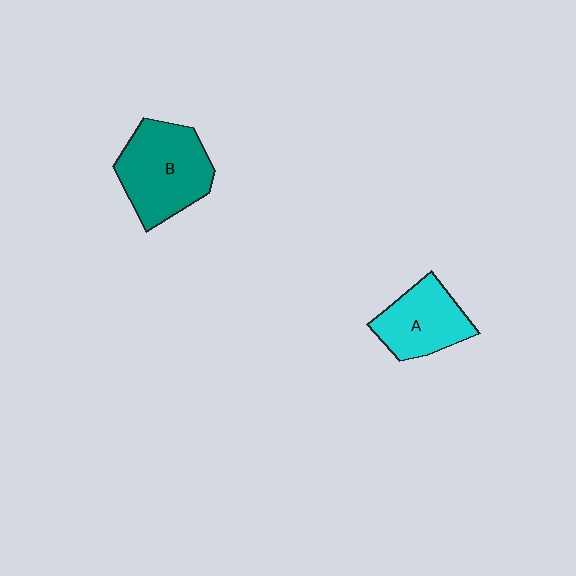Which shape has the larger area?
Shape B (teal).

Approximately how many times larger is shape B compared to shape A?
Approximately 1.4 times.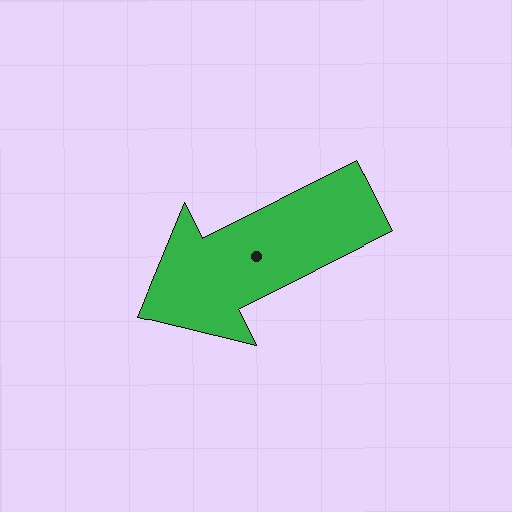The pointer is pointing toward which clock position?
Roughly 8 o'clock.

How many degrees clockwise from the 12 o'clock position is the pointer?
Approximately 243 degrees.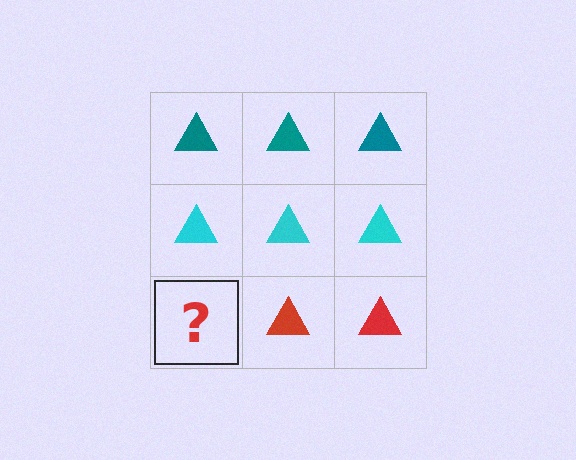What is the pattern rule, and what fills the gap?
The rule is that each row has a consistent color. The gap should be filled with a red triangle.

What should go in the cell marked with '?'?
The missing cell should contain a red triangle.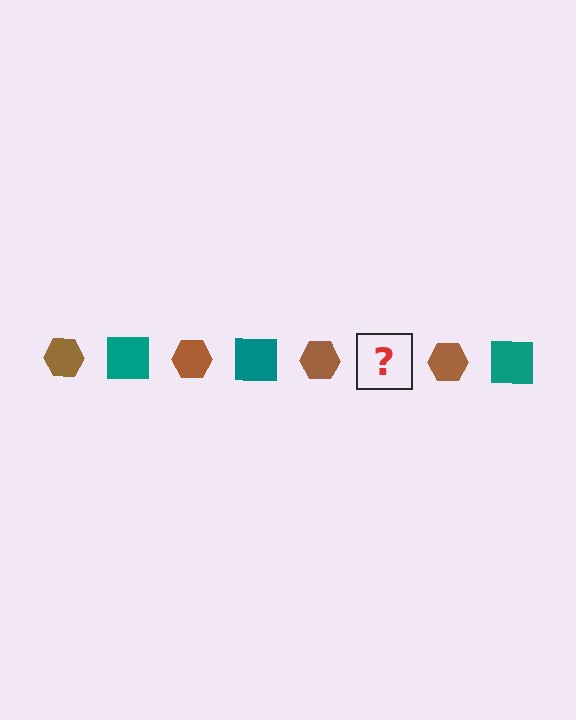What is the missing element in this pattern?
The missing element is a teal square.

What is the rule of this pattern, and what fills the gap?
The rule is that the pattern alternates between brown hexagon and teal square. The gap should be filled with a teal square.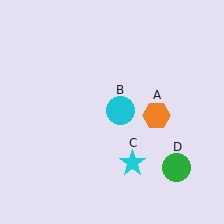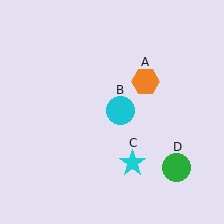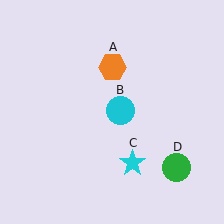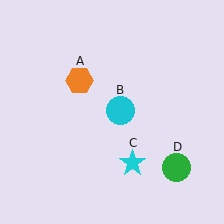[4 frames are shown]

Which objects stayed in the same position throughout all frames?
Cyan circle (object B) and cyan star (object C) and green circle (object D) remained stationary.